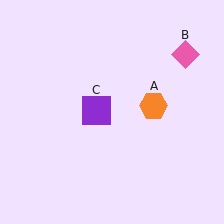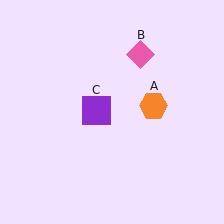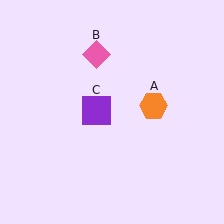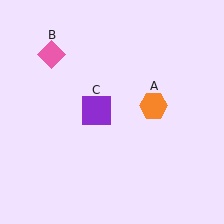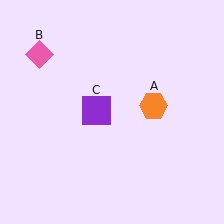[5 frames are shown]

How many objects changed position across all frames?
1 object changed position: pink diamond (object B).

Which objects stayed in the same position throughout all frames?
Orange hexagon (object A) and purple square (object C) remained stationary.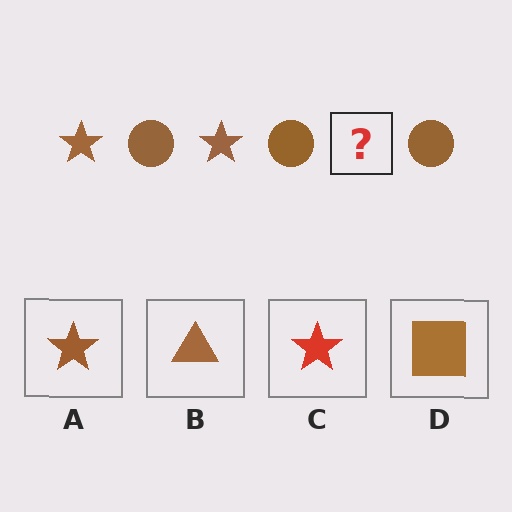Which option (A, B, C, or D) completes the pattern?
A.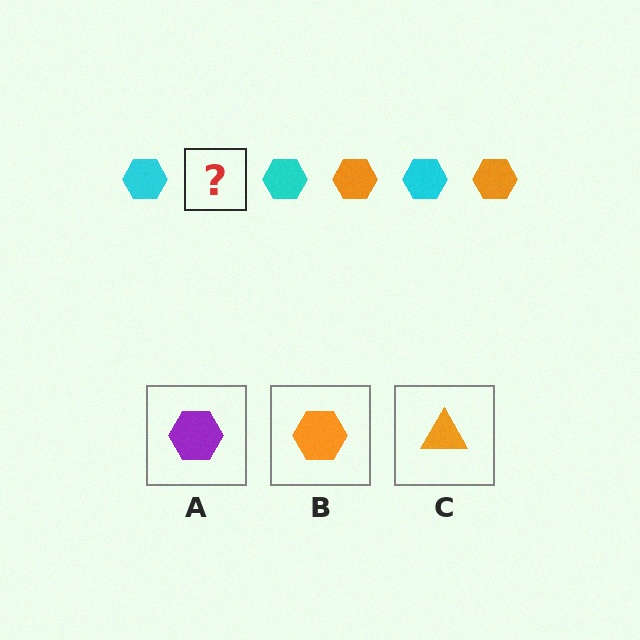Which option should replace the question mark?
Option B.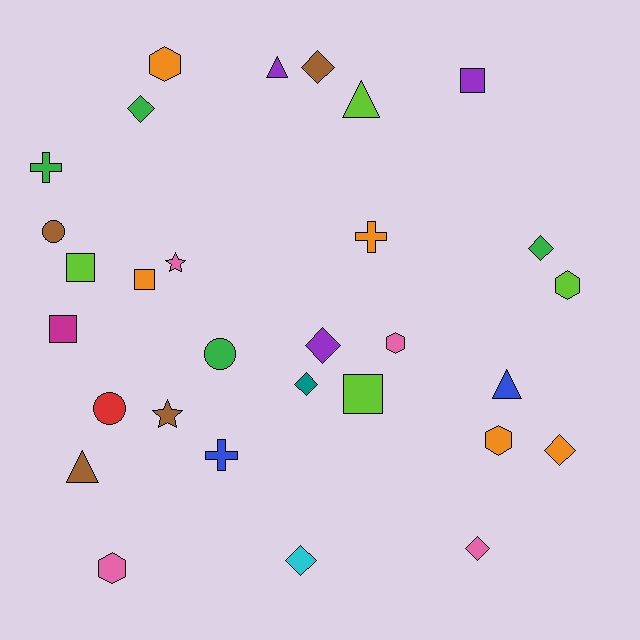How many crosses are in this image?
There are 3 crosses.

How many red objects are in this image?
There is 1 red object.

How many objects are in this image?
There are 30 objects.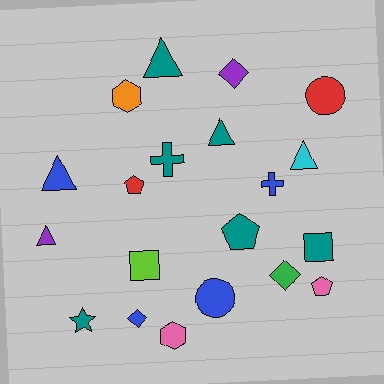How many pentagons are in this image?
There are 3 pentagons.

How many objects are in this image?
There are 20 objects.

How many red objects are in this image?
There are 2 red objects.